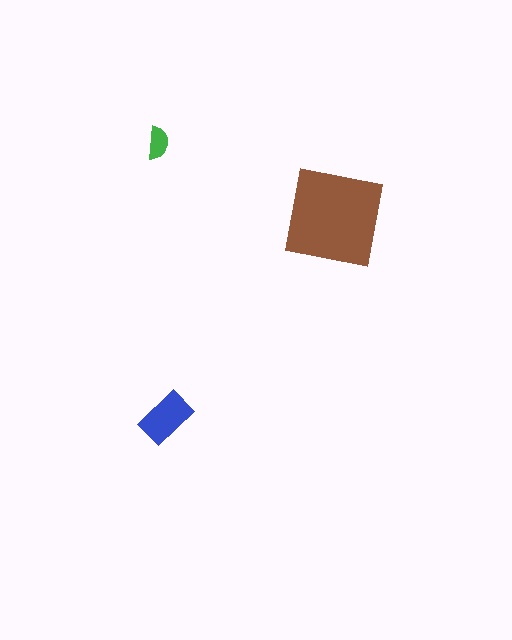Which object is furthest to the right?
The brown square is rightmost.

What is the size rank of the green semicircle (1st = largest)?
3rd.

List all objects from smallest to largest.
The green semicircle, the blue rectangle, the brown square.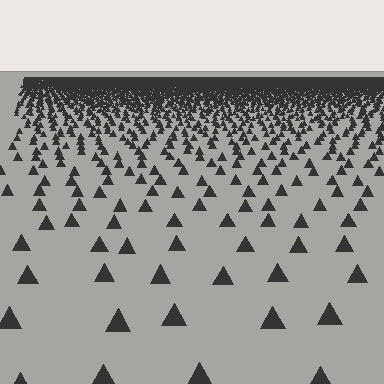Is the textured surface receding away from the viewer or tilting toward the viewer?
The surface is receding away from the viewer. Texture elements get smaller and denser toward the top.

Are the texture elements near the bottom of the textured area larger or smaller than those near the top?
Larger. Near the bottom, elements are closer to the viewer and appear at a bigger on-screen size.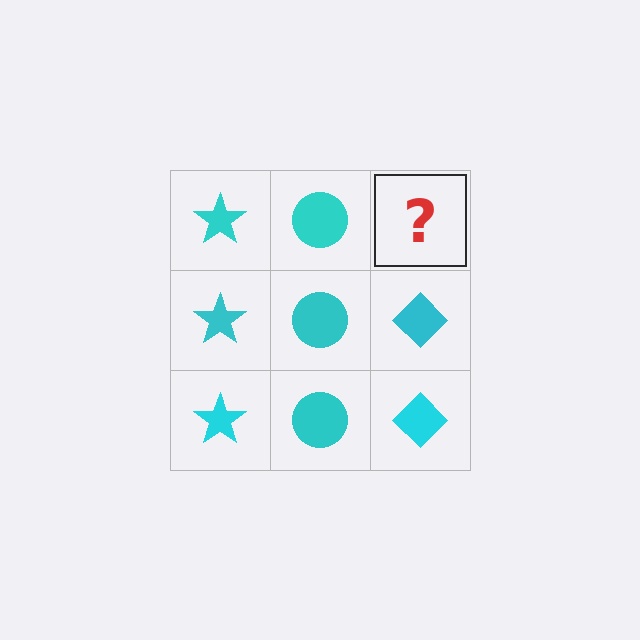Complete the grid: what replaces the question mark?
The question mark should be replaced with a cyan diamond.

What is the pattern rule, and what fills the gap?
The rule is that each column has a consistent shape. The gap should be filled with a cyan diamond.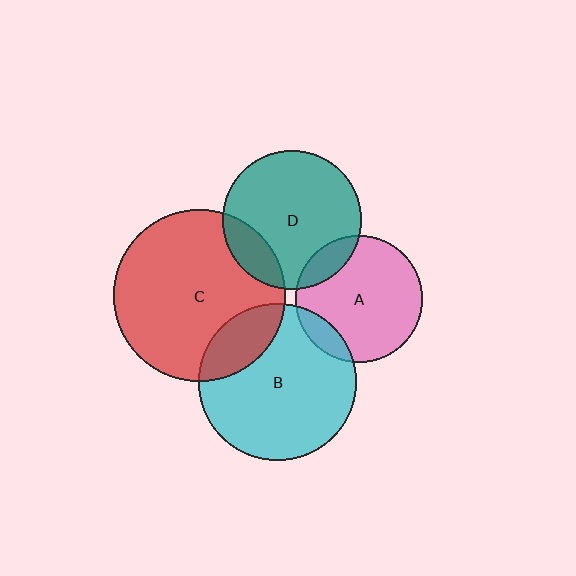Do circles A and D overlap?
Yes.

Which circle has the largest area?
Circle C (red).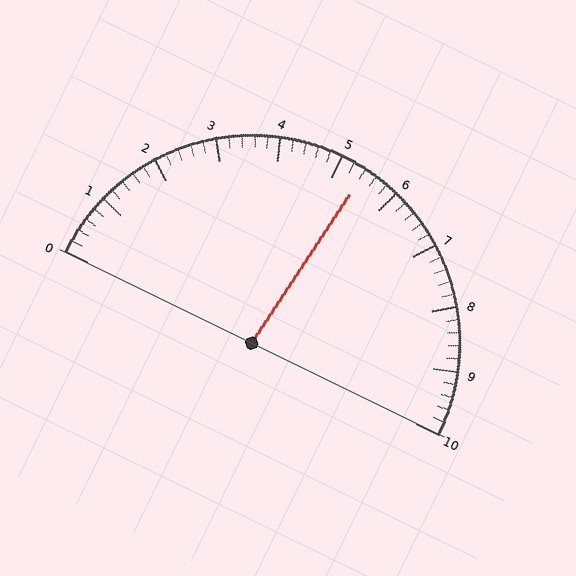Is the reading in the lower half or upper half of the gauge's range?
The reading is in the upper half of the range (0 to 10).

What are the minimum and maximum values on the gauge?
The gauge ranges from 0 to 10.